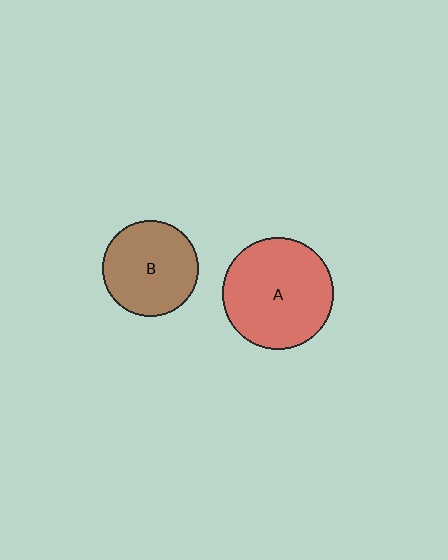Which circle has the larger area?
Circle A (red).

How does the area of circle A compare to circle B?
Approximately 1.3 times.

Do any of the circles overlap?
No, none of the circles overlap.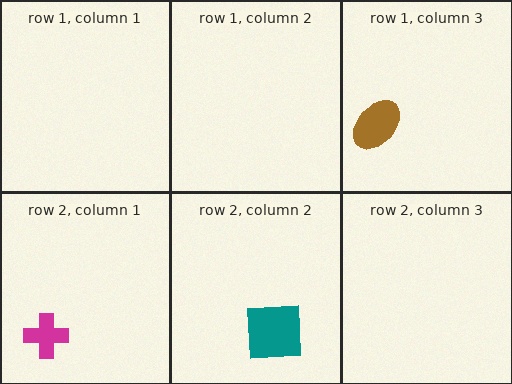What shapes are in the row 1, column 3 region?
The brown ellipse.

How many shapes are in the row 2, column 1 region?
1.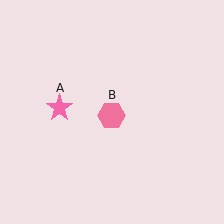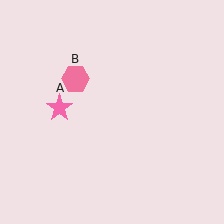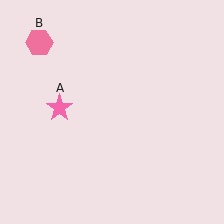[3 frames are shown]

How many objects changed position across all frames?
1 object changed position: pink hexagon (object B).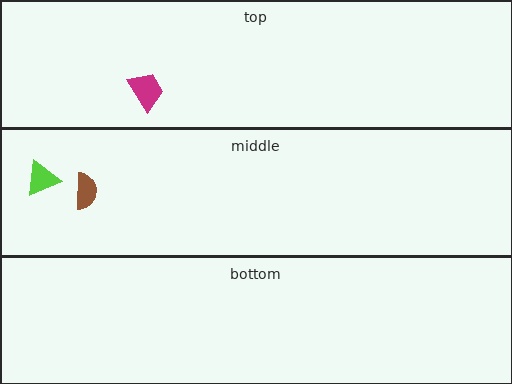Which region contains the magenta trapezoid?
The top region.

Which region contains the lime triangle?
The middle region.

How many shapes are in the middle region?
2.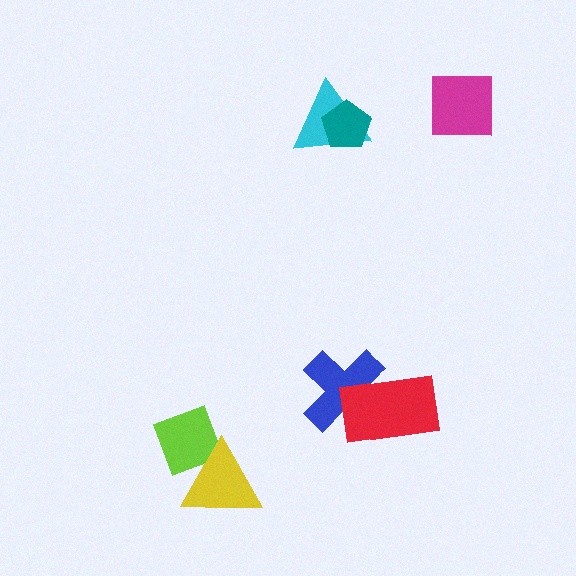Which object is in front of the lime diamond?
The yellow triangle is in front of the lime diamond.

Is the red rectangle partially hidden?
No, no other shape covers it.